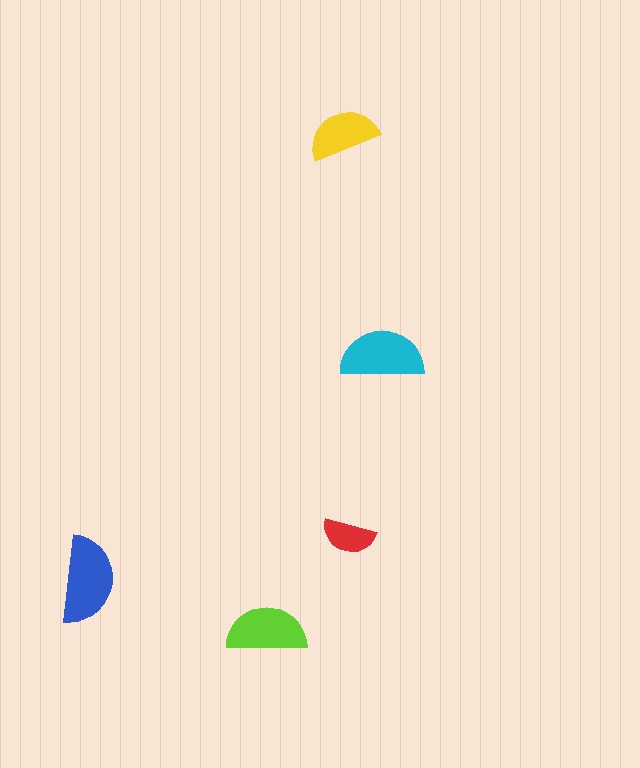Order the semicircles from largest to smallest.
the blue one, the cyan one, the lime one, the yellow one, the red one.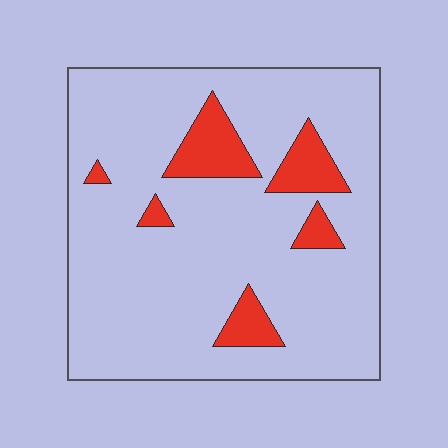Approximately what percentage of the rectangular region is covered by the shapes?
Approximately 15%.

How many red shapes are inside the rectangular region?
6.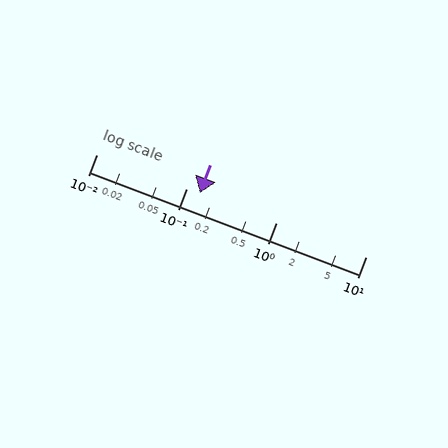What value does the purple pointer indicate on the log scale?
The pointer indicates approximately 0.14.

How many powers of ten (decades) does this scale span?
The scale spans 3 decades, from 0.01 to 10.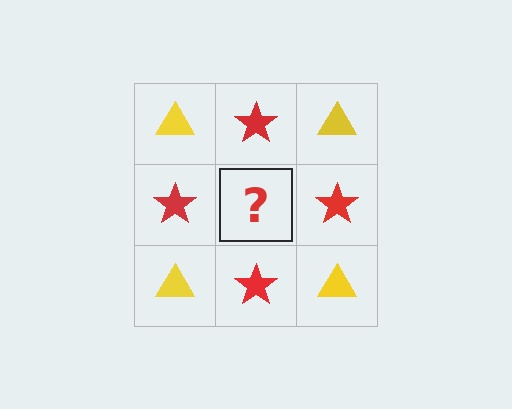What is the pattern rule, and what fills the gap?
The rule is that it alternates yellow triangle and red star in a checkerboard pattern. The gap should be filled with a yellow triangle.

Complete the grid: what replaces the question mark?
The question mark should be replaced with a yellow triangle.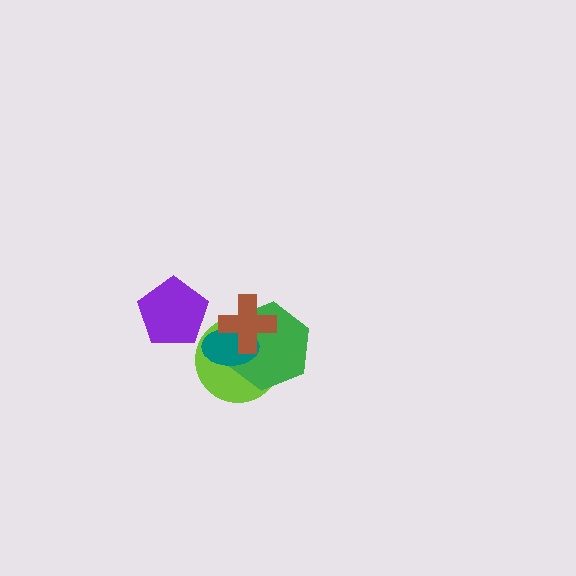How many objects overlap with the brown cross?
3 objects overlap with the brown cross.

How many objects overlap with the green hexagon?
3 objects overlap with the green hexagon.